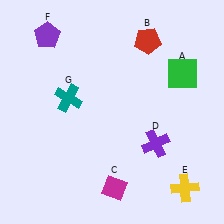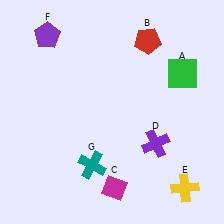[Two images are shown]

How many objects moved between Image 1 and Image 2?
1 object moved between the two images.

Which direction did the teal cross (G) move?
The teal cross (G) moved down.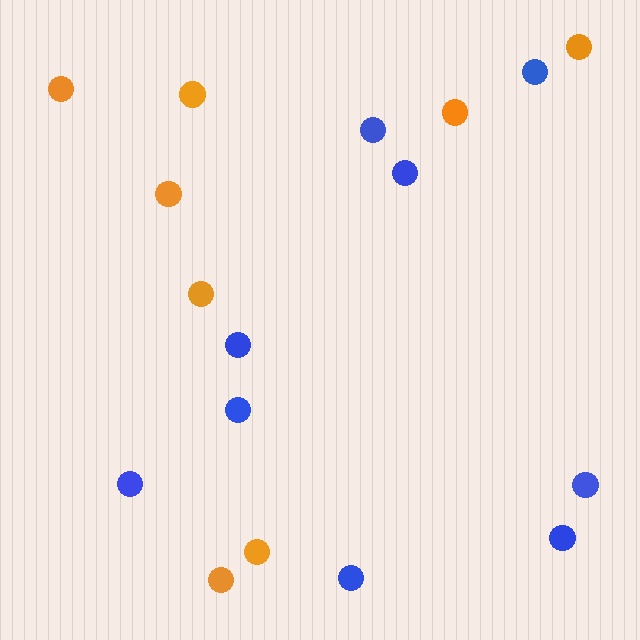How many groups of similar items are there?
There are 2 groups: one group of blue circles (9) and one group of orange circles (8).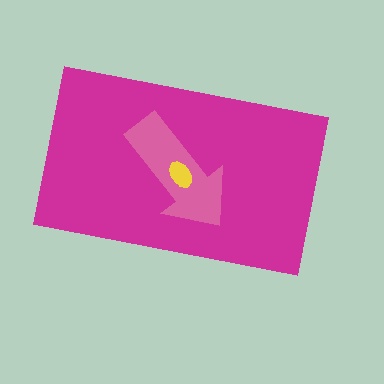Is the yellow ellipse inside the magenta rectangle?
Yes.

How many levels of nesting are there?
3.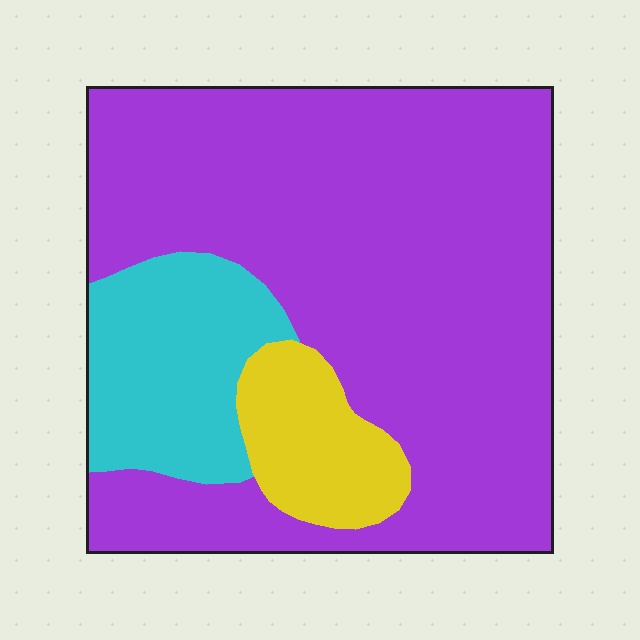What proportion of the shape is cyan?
Cyan covers around 15% of the shape.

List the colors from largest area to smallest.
From largest to smallest: purple, cyan, yellow.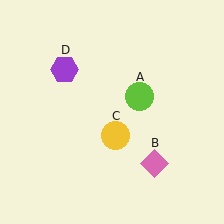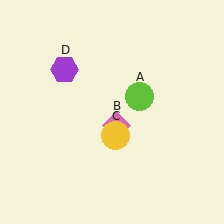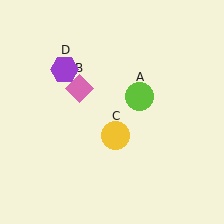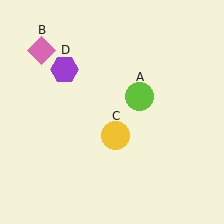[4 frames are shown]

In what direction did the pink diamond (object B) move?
The pink diamond (object B) moved up and to the left.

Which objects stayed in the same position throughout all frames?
Lime circle (object A) and yellow circle (object C) and purple hexagon (object D) remained stationary.